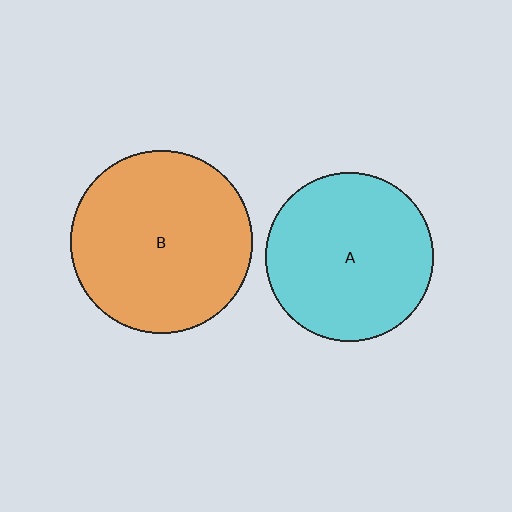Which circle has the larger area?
Circle B (orange).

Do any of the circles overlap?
No, none of the circles overlap.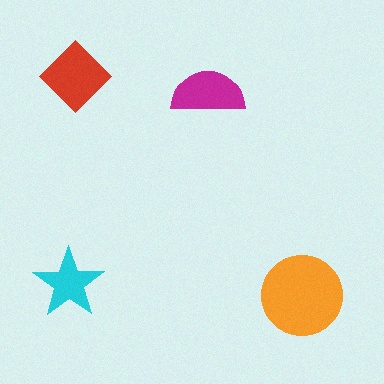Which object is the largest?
The orange circle.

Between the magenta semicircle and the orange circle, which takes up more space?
The orange circle.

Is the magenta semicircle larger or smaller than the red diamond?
Smaller.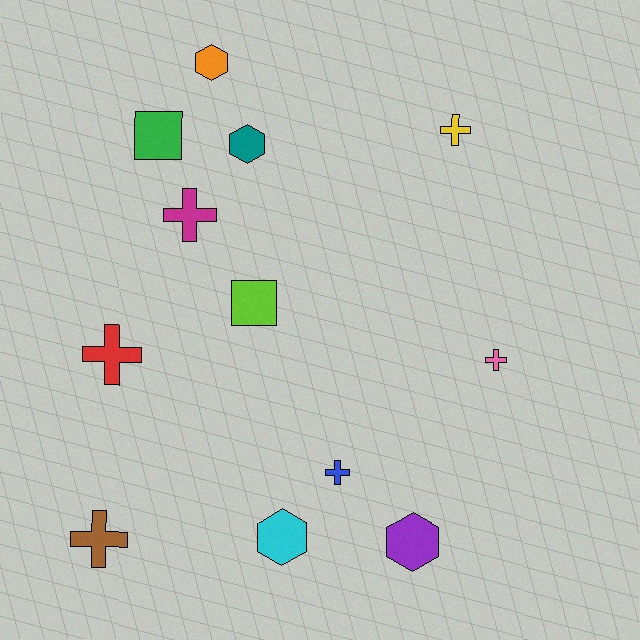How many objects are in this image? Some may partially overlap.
There are 12 objects.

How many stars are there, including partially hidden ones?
There are no stars.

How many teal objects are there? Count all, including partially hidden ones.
There is 1 teal object.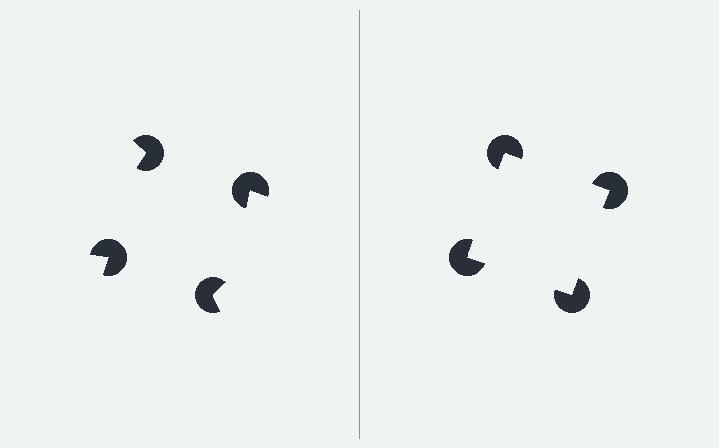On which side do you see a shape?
An illusory square appears on the right side. On the left side the wedge cuts are rotated, so no coherent shape forms.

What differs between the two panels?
The pac-man discs are positioned identically on both sides; only the wedge orientations differ. On the right they align to a square; on the left they are misaligned.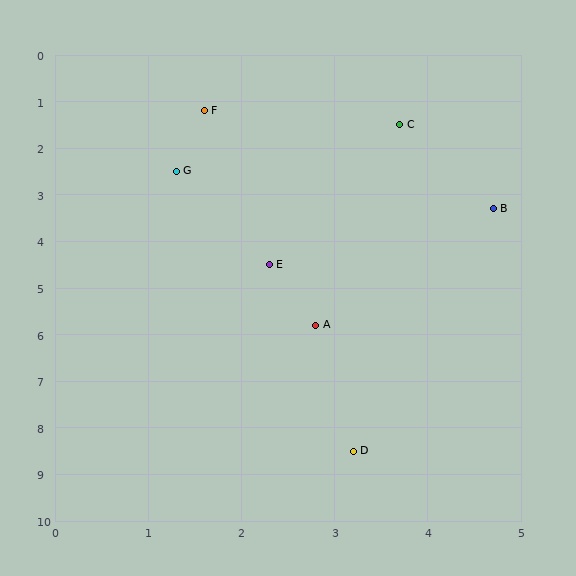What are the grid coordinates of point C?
Point C is at approximately (3.7, 1.5).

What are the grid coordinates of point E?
Point E is at approximately (2.3, 4.5).